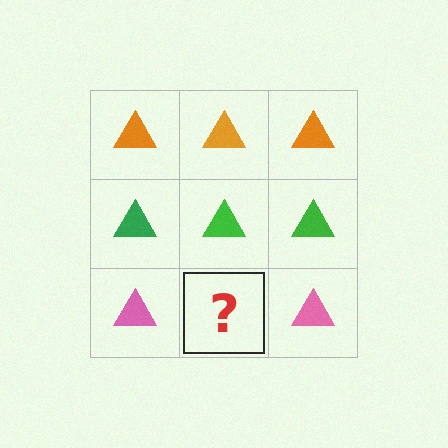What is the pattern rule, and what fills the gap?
The rule is that each row has a consistent color. The gap should be filled with a pink triangle.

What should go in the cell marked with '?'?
The missing cell should contain a pink triangle.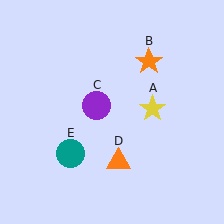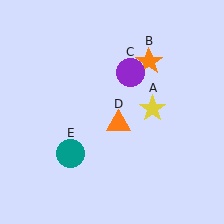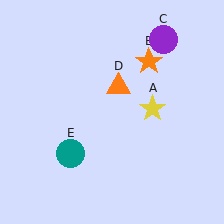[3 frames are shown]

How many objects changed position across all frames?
2 objects changed position: purple circle (object C), orange triangle (object D).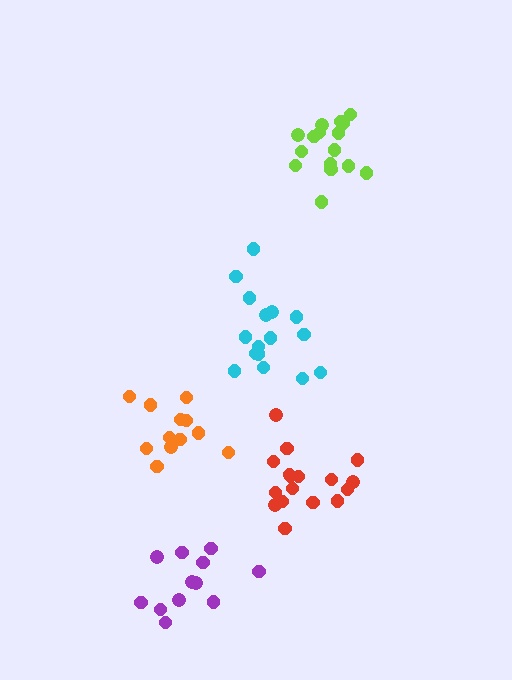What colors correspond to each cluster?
The clusters are colored: cyan, lime, red, orange, purple.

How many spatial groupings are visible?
There are 5 spatial groupings.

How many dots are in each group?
Group 1: 17 dots, Group 2: 16 dots, Group 3: 17 dots, Group 4: 12 dots, Group 5: 12 dots (74 total).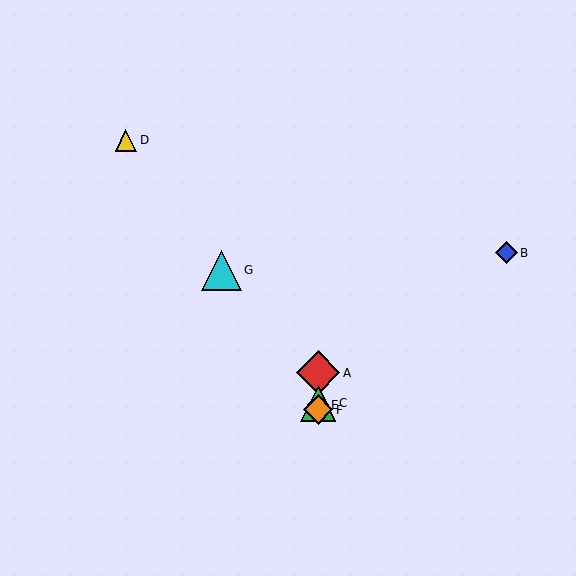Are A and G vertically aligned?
No, A is at x≈318 and G is at x≈221.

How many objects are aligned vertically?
4 objects (A, C, E, F) are aligned vertically.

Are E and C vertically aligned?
Yes, both are at x≈318.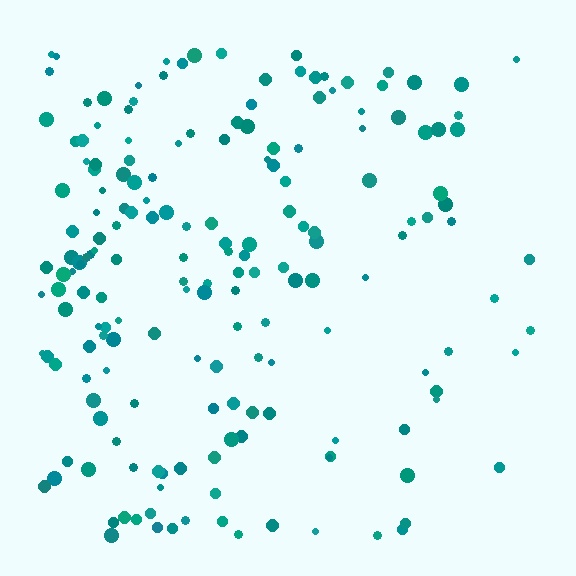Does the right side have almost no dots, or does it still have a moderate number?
Still a moderate number, just noticeably fewer than the left.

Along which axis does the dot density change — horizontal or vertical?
Horizontal.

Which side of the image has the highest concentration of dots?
The left.